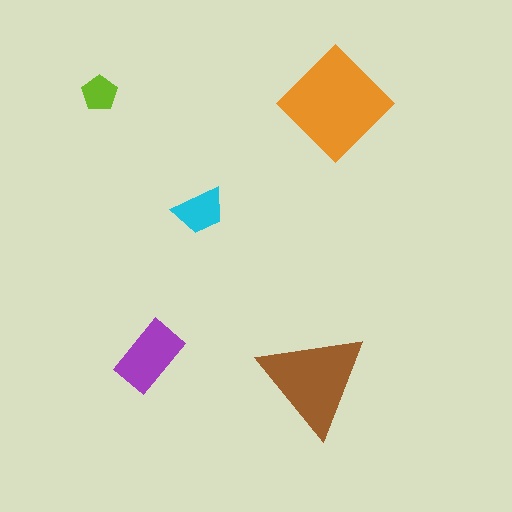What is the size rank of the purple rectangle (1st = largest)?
3rd.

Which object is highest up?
The lime pentagon is topmost.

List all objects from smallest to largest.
The lime pentagon, the cyan trapezoid, the purple rectangle, the brown triangle, the orange diamond.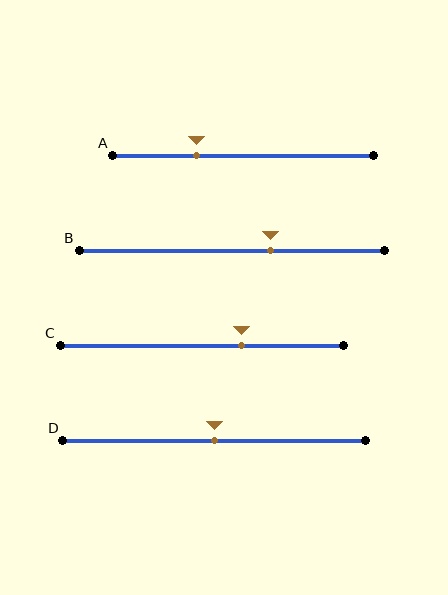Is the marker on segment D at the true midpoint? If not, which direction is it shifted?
Yes, the marker on segment D is at the true midpoint.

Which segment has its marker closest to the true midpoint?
Segment D has its marker closest to the true midpoint.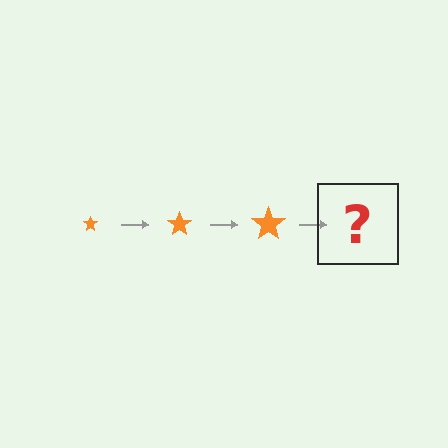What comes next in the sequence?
The next element should be an orange star, larger than the previous one.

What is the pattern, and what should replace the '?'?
The pattern is that the star gets progressively larger each step. The '?' should be an orange star, larger than the previous one.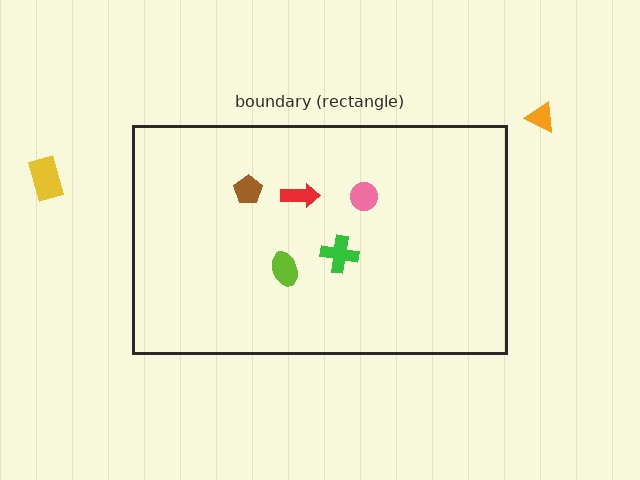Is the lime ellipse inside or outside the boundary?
Inside.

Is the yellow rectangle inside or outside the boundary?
Outside.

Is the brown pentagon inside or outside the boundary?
Inside.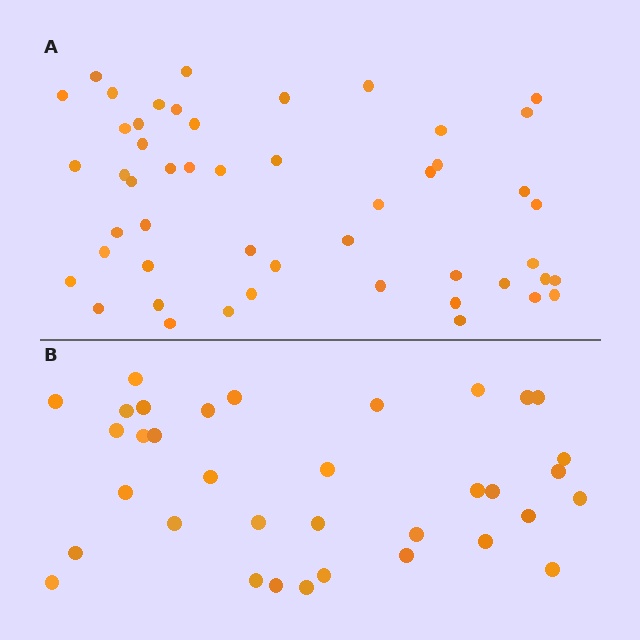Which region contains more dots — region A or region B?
Region A (the top region) has more dots.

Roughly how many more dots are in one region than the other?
Region A has approximately 15 more dots than region B.